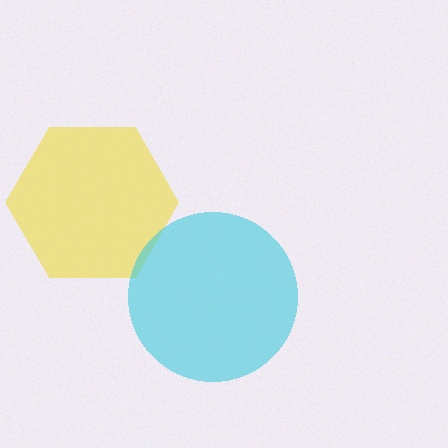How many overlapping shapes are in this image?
There are 2 overlapping shapes in the image.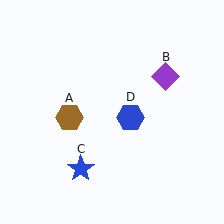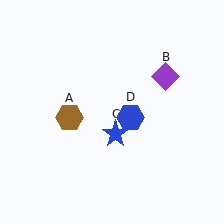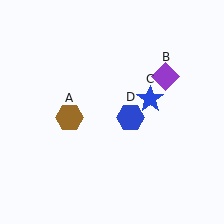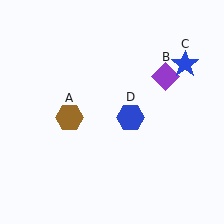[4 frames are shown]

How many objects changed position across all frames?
1 object changed position: blue star (object C).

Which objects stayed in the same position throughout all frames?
Brown hexagon (object A) and purple diamond (object B) and blue hexagon (object D) remained stationary.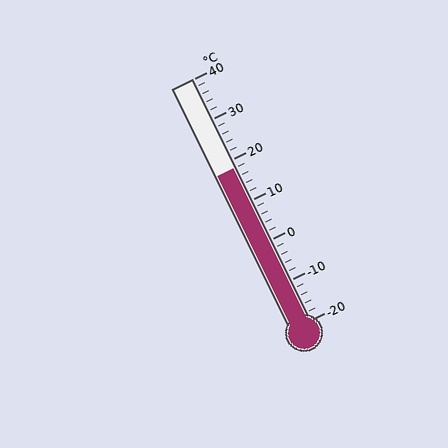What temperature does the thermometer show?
The thermometer shows approximately 18°C.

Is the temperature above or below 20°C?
The temperature is below 20°C.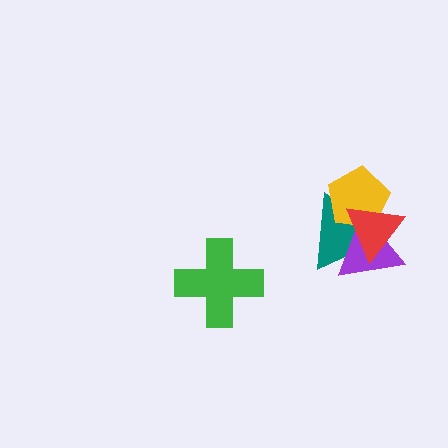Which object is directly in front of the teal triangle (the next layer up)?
The yellow pentagon is directly in front of the teal triangle.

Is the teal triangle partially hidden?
Yes, it is partially covered by another shape.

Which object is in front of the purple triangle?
The red triangle is in front of the purple triangle.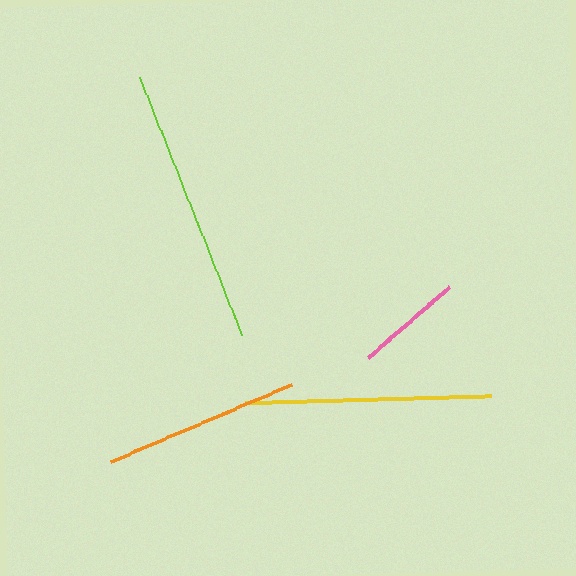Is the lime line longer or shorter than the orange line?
The lime line is longer than the orange line.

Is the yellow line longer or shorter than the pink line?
The yellow line is longer than the pink line.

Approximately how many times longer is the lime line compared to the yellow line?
The lime line is approximately 1.1 times the length of the yellow line.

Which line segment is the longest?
The lime line is the longest at approximately 278 pixels.